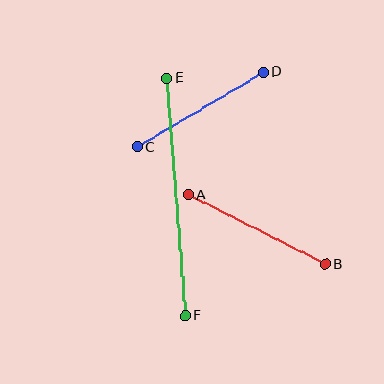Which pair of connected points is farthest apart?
Points E and F are farthest apart.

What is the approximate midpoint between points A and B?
The midpoint is at approximately (257, 230) pixels.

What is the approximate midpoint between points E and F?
The midpoint is at approximately (176, 197) pixels.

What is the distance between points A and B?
The distance is approximately 154 pixels.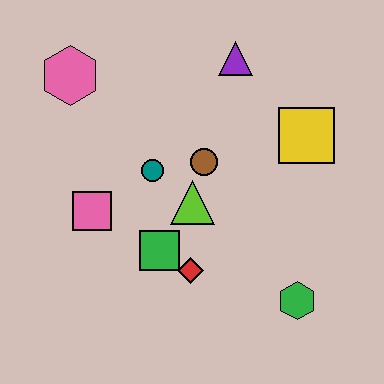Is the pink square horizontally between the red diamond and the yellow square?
No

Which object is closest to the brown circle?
The lime triangle is closest to the brown circle.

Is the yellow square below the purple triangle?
Yes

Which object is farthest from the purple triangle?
The green hexagon is farthest from the purple triangle.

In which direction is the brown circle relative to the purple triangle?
The brown circle is below the purple triangle.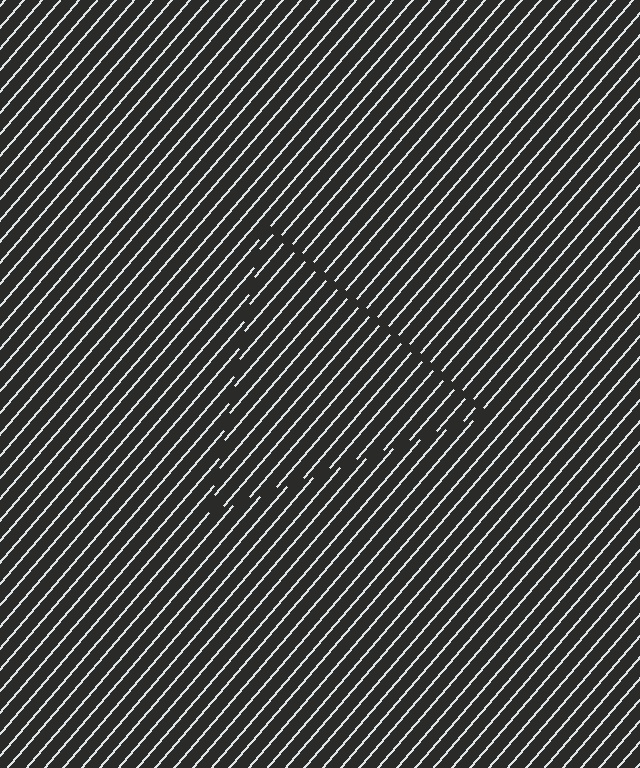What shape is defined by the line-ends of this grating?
An illusory triangle. The interior of the shape contains the same grating, shifted by half a period — the contour is defined by the phase discontinuity where line-ends from the inner and outer gratings abut.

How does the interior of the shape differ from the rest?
The interior of the shape contains the same grating, shifted by half a period — the contour is defined by the phase discontinuity where line-ends from the inner and outer gratings abut.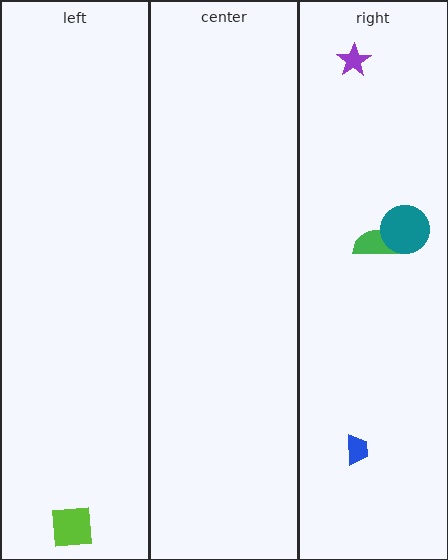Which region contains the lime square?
The left region.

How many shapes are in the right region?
4.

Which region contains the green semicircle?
The right region.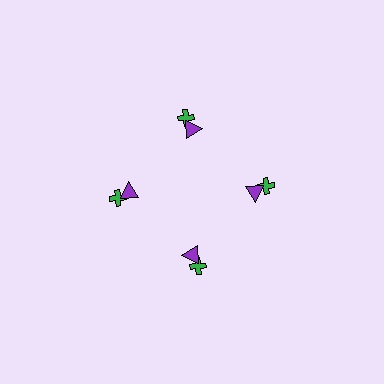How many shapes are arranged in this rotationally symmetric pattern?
There are 8 shapes, arranged in 4 groups of 2.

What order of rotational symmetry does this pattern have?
This pattern has 4-fold rotational symmetry.